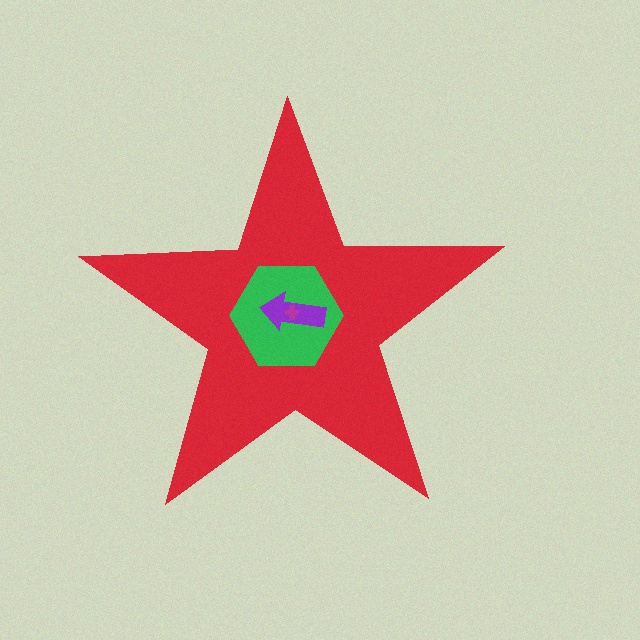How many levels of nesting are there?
4.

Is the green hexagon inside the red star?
Yes.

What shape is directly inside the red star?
The green hexagon.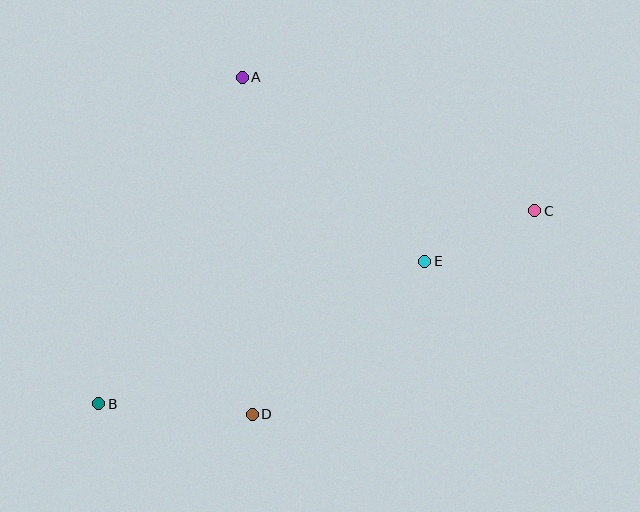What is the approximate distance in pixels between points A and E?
The distance between A and E is approximately 259 pixels.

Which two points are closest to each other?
Points C and E are closest to each other.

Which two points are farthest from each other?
Points B and C are farthest from each other.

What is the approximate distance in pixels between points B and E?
The distance between B and E is approximately 355 pixels.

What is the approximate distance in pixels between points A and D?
The distance between A and D is approximately 337 pixels.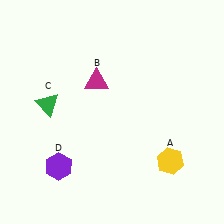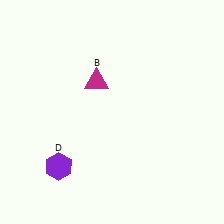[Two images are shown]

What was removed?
The yellow hexagon (A), the green triangle (C) were removed in Image 2.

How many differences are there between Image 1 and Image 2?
There are 2 differences between the two images.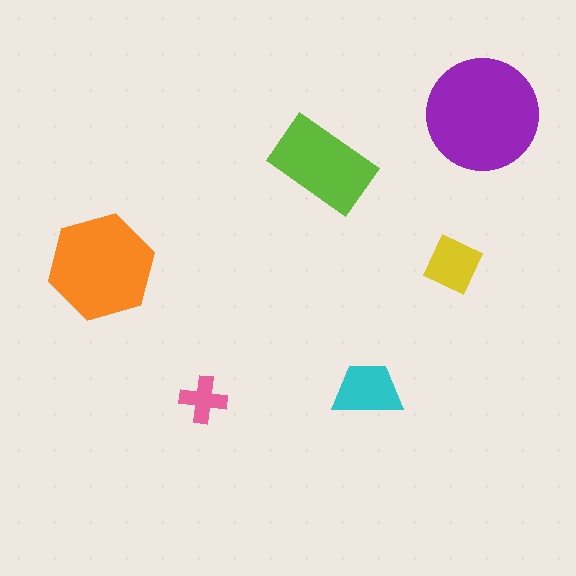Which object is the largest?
The purple circle.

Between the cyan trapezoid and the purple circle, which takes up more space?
The purple circle.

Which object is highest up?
The purple circle is topmost.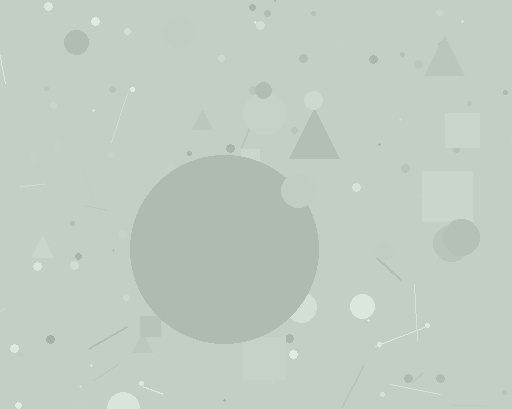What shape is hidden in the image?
A circle is hidden in the image.